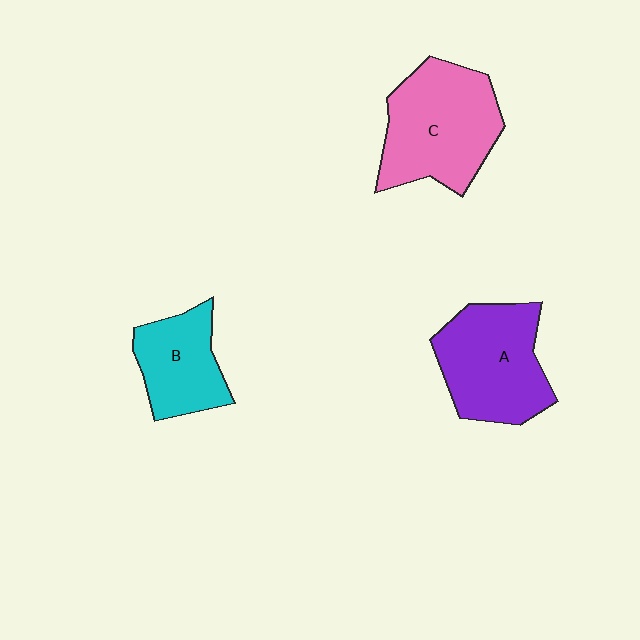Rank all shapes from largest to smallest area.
From largest to smallest: C (pink), A (purple), B (cyan).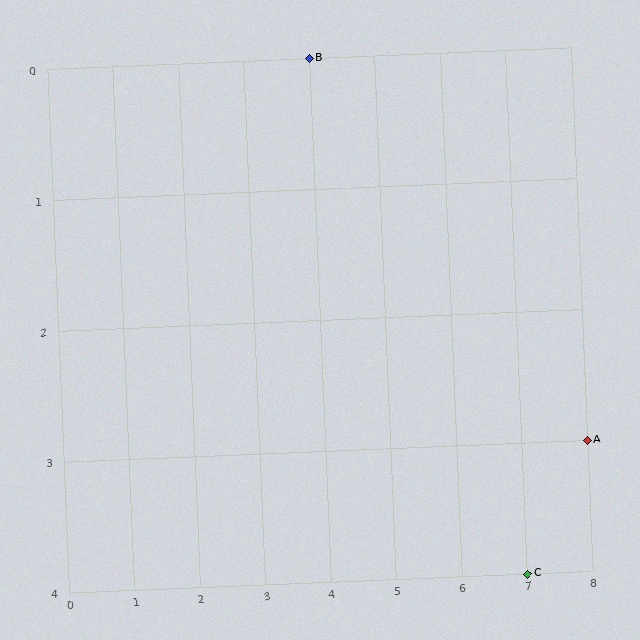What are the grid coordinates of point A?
Point A is at grid coordinates (8, 3).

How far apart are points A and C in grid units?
Points A and C are 1 column and 1 row apart (about 1.4 grid units diagonally).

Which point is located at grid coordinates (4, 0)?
Point B is at (4, 0).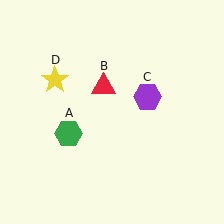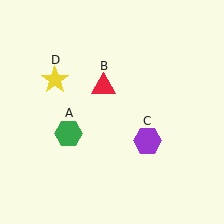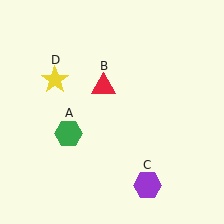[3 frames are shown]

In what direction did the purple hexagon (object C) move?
The purple hexagon (object C) moved down.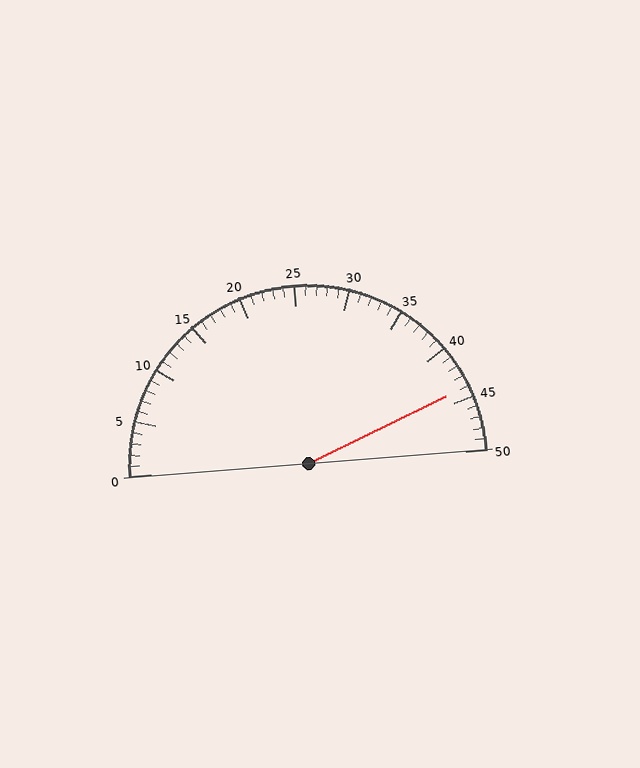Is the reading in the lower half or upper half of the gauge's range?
The reading is in the upper half of the range (0 to 50).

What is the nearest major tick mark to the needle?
The nearest major tick mark is 45.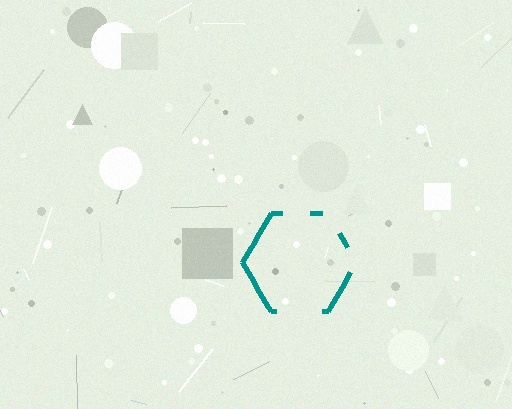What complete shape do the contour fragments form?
The contour fragments form a hexagon.